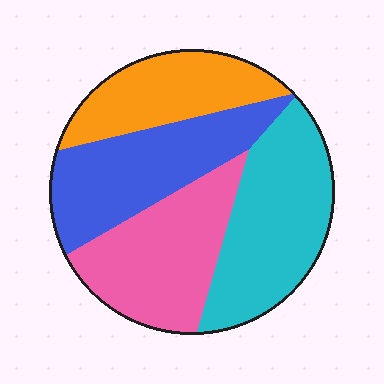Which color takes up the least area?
Orange, at roughly 20%.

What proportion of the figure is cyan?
Cyan covers 29% of the figure.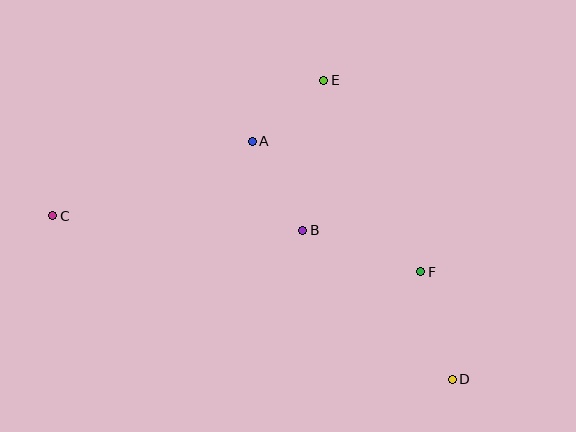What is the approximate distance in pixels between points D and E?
The distance between D and E is approximately 326 pixels.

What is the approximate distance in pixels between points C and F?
The distance between C and F is approximately 372 pixels.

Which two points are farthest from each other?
Points C and D are farthest from each other.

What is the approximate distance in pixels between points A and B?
The distance between A and B is approximately 102 pixels.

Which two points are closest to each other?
Points A and E are closest to each other.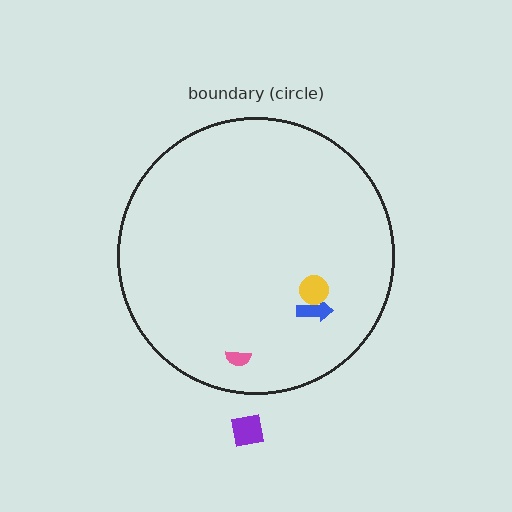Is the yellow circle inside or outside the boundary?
Inside.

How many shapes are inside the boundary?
3 inside, 1 outside.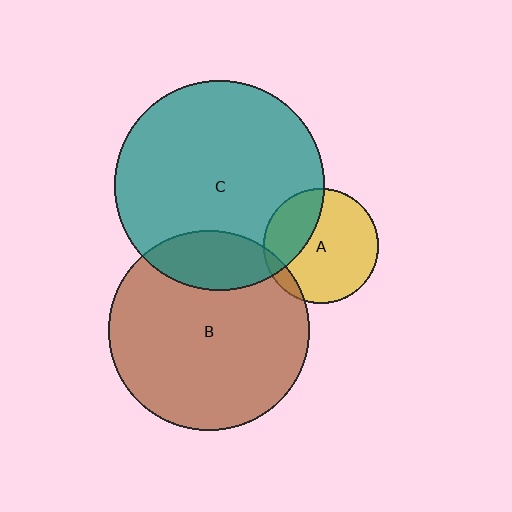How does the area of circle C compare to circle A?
Approximately 3.4 times.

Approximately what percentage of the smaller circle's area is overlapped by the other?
Approximately 20%.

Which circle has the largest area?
Circle C (teal).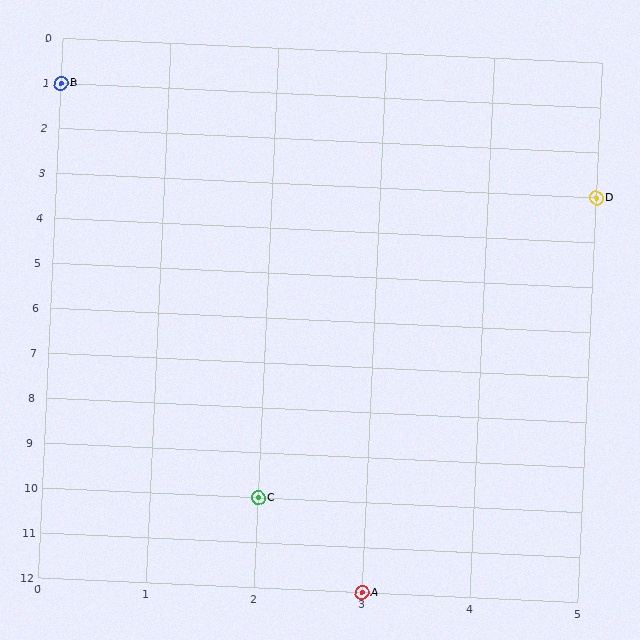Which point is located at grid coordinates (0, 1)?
Point B is at (0, 1).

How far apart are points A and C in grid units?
Points A and C are 1 column and 2 rows apart (about 2.2 grid units diagonally).